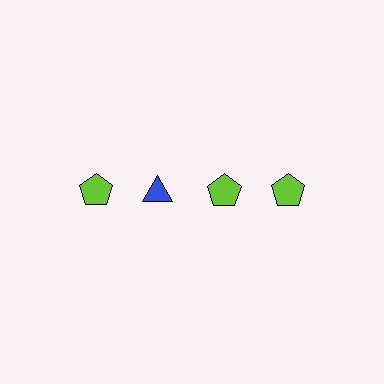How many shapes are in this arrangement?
There are 4 shapes arranged in a grid pattern.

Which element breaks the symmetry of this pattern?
The blue triangle in the top row, second from left column breaks the symmetry. All other shapes are lime pentagons.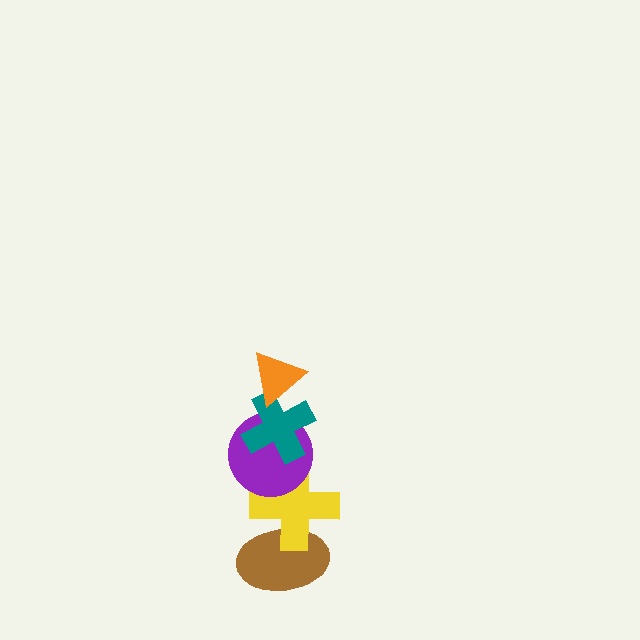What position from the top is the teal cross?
The teal cross is 2nd from the top.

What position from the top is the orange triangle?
The orange triangle is 1st from the top.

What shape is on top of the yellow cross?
The purple circle is on top of the yellow cross.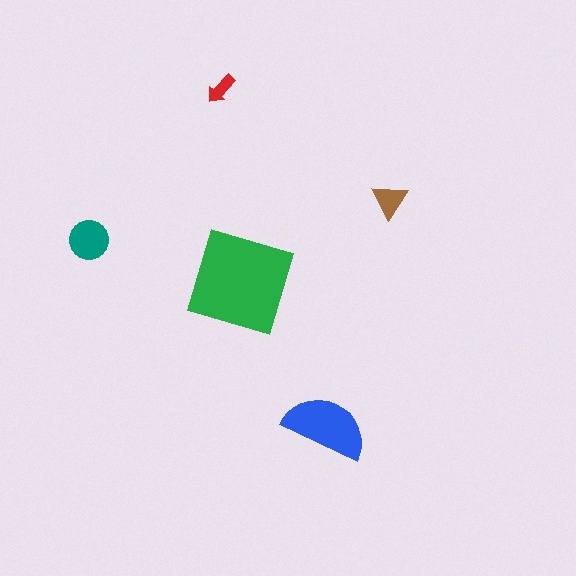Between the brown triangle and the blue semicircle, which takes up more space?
The blue semicircle.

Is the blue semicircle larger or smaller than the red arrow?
Larger.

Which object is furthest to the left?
The teal circle is leftmost.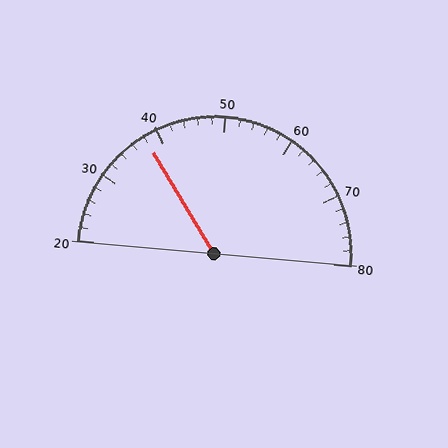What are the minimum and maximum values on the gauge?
The gauge ranges from 20 to 80.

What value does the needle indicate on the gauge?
The needle indicates approximately 38.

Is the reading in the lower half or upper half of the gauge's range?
The reading is in the lower half of the range (20 to 80).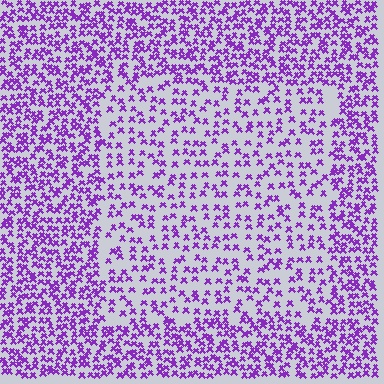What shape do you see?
I see a rectangle.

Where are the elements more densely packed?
The elements are more densely packed outside the rectangle boundary.